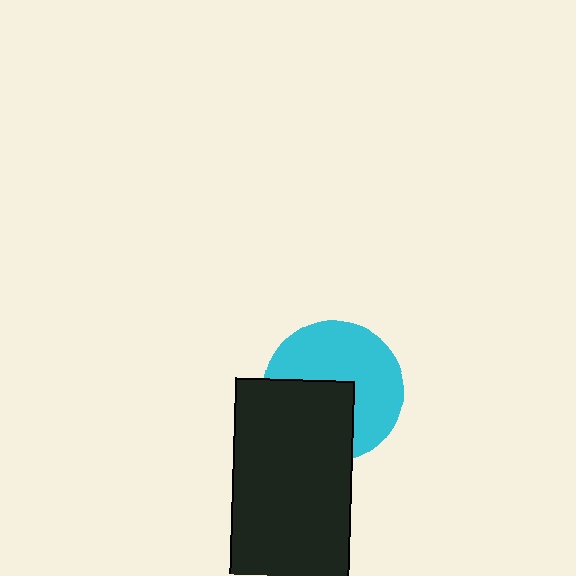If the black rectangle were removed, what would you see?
You would see the complete cyan circle.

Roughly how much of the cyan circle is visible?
About half of it is visible (roughly 60%).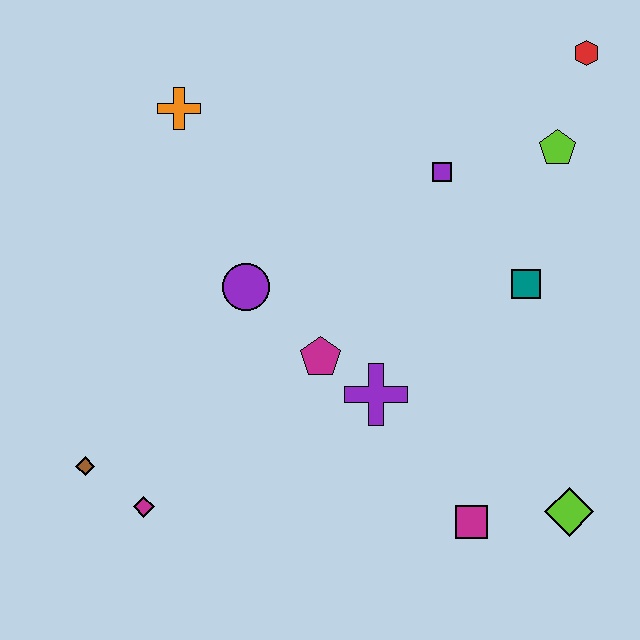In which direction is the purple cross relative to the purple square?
The purple cross is below the purple square.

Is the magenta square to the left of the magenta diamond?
No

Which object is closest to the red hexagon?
The lime pentagon is closest to the red hexagon.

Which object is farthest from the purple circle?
The red hexagon is farthest from the purple circle.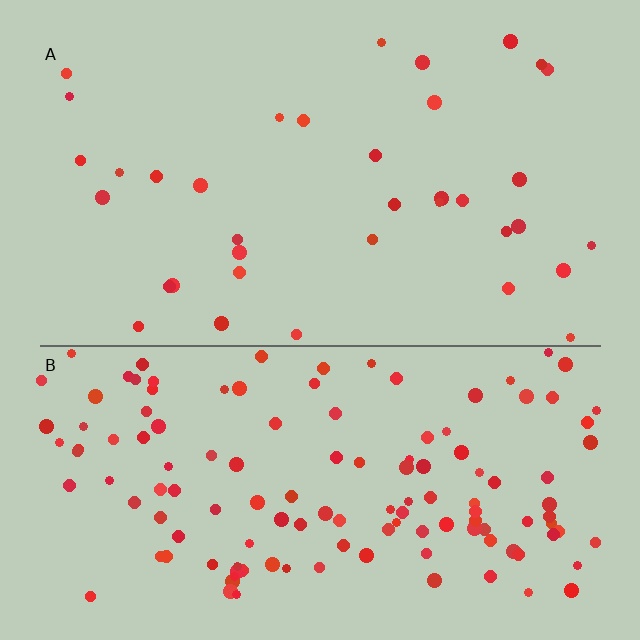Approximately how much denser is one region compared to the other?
Approximately 3.7× — region B over region A.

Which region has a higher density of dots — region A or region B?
B (the bottom).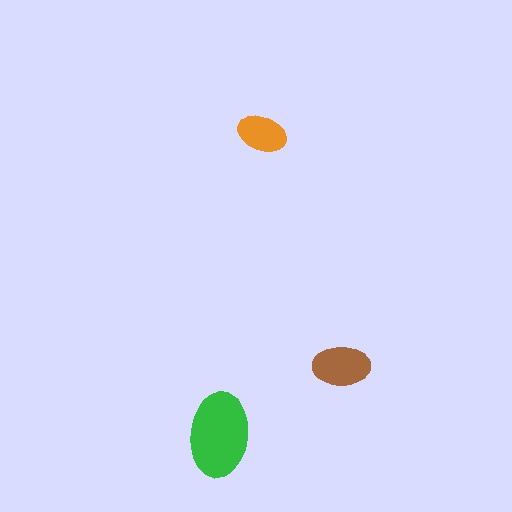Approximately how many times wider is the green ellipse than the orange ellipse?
About 1.5 times wider.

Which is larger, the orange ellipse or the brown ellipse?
The brown one.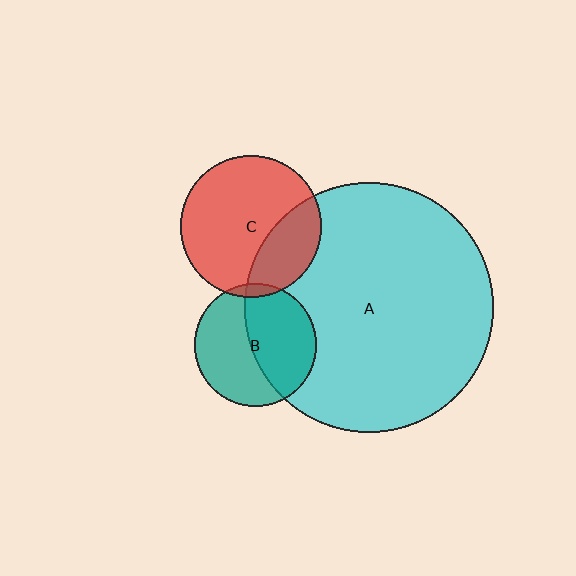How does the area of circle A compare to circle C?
Approximately 3.1 times.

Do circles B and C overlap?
Yes.